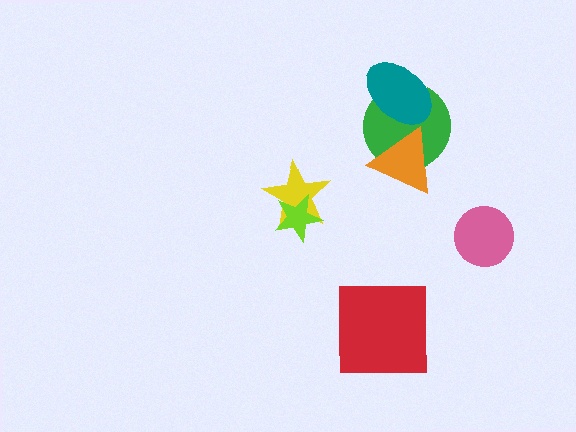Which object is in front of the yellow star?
The lime star is in front of the yellow star.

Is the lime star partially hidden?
No, no other shape covers it.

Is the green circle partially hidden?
Yes, it is partially covered by another shape.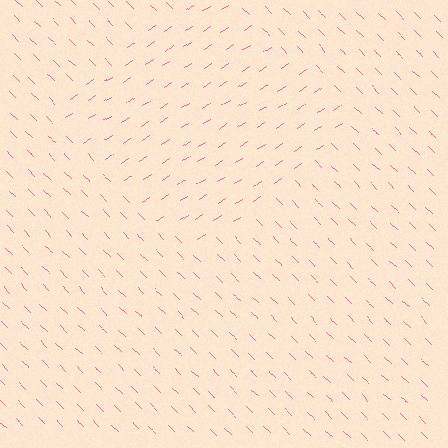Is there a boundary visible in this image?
Yes, there is a texture boundary formed by a change in line orientation.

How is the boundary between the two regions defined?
The boundary is defined purely by a change in line orientation (approximately 76 degrees difference). All lines are the same color and thickness.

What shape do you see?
I see a diamond.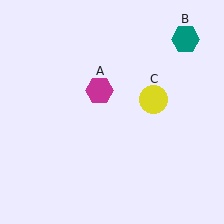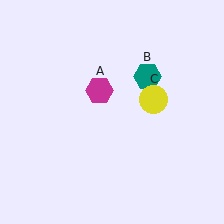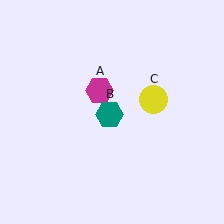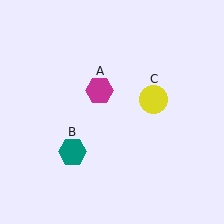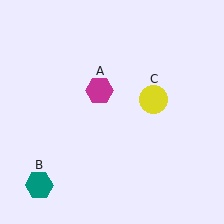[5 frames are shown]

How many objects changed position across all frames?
1 object changed position: teal hexagon (object B).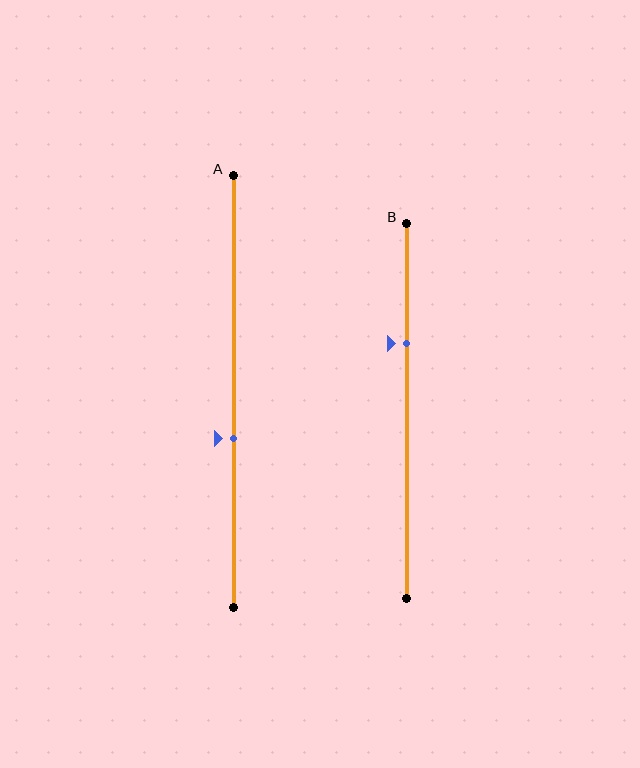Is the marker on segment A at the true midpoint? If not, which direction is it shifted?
No, the marker on segment A is shifted downward by about 11% of the segment length.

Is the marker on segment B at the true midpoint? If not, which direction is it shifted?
No, the marker on segment B is shifted upward by about 18% of the segment length.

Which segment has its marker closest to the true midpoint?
Segment A has its marker closest to the true midpoint.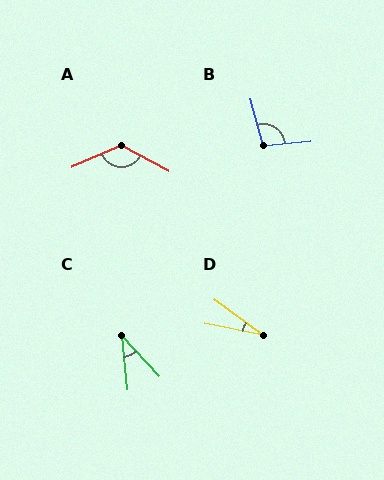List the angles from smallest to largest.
D (26°), C (38°), B (99°), A (129°).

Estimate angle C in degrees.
Approximately 38 degrees.